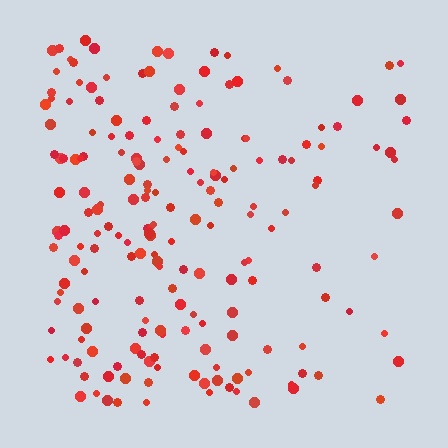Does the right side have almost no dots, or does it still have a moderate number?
Still a moderate number, just noticeably fewer than the left.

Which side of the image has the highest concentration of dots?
The left.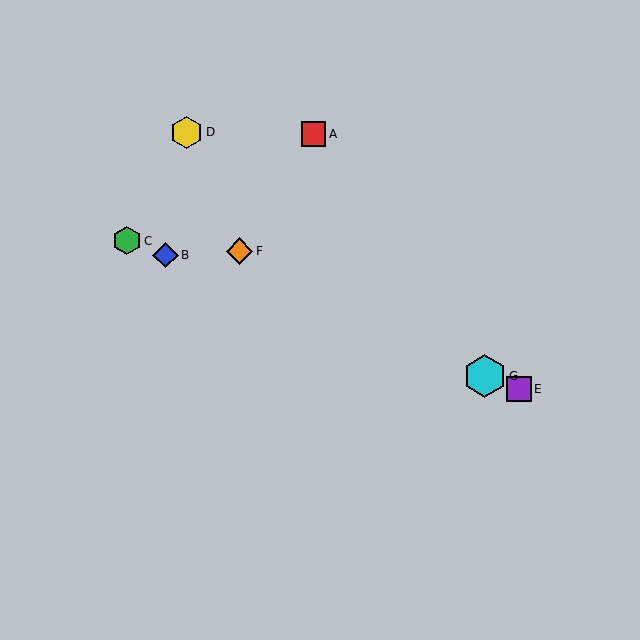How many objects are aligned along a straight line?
4 objects (B, C, E, G) are aligned along a straight line.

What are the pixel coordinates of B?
Object B is at (166, 255).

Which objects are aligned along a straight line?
Objects B, C, E, G are aligned along a straight line.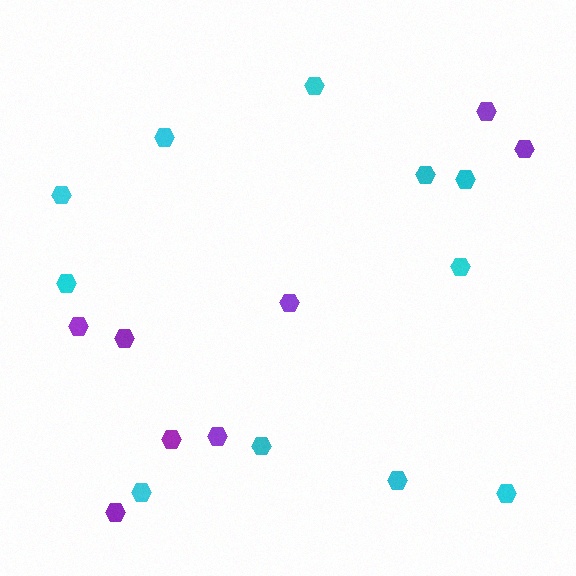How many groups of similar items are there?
There are 2 groups: one group of purple hexagons (8) and one group of cyan hexagons (11).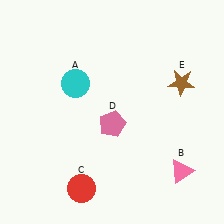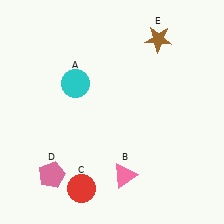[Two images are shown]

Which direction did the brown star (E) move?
The brown star (E) moved up.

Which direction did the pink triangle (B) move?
The pink triangle (B) moved left.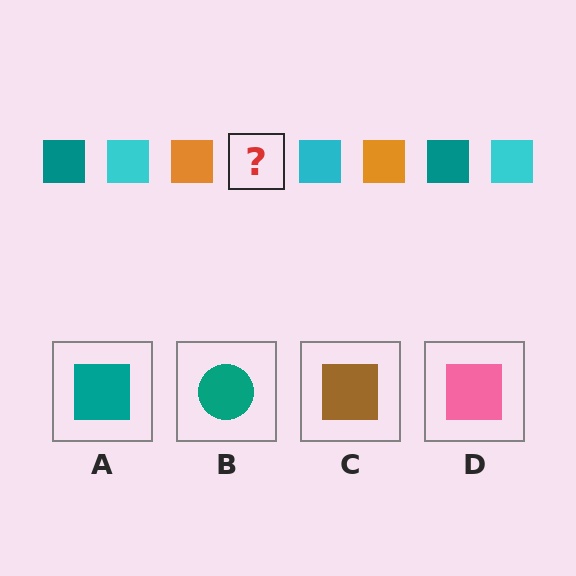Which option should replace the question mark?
Option A.